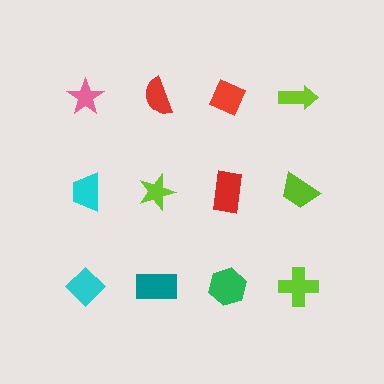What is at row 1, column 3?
A red diamond.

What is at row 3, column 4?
A lime cross.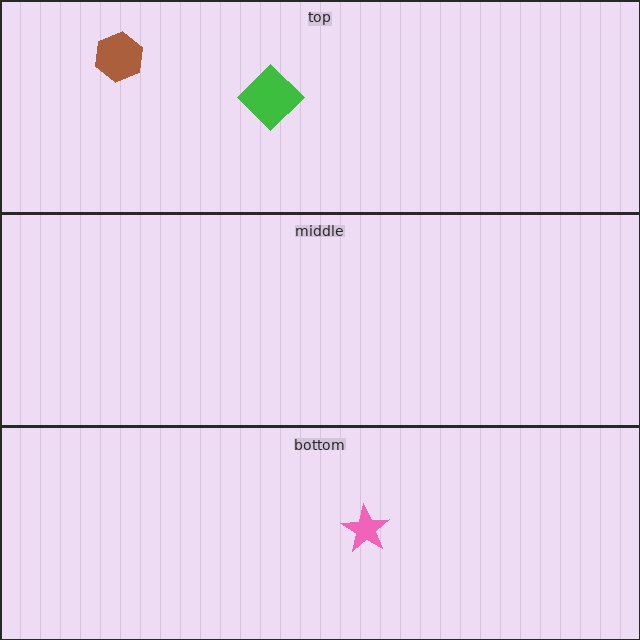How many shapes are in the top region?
2.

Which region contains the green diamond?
The top region.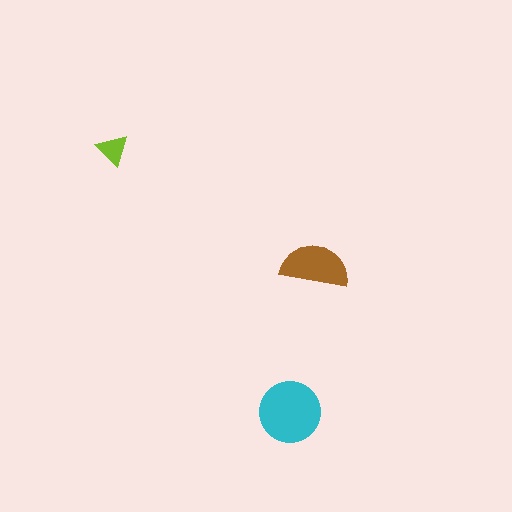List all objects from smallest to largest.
The lime triangle, the brown semicircle, the cyan circle.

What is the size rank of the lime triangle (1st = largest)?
3rd.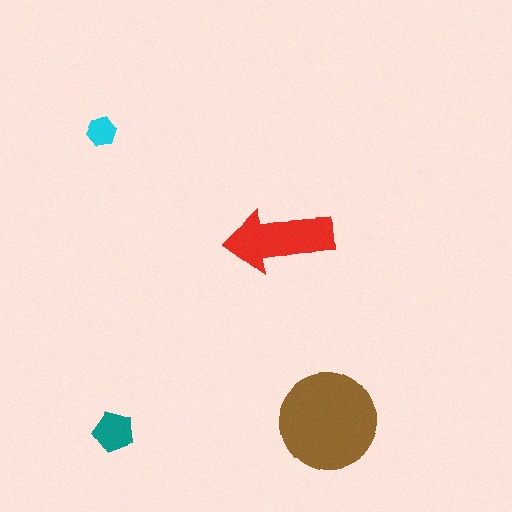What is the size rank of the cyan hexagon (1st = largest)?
4th.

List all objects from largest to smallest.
The brown circle, the red arrow, the teal pentagon, the cyan hexagon.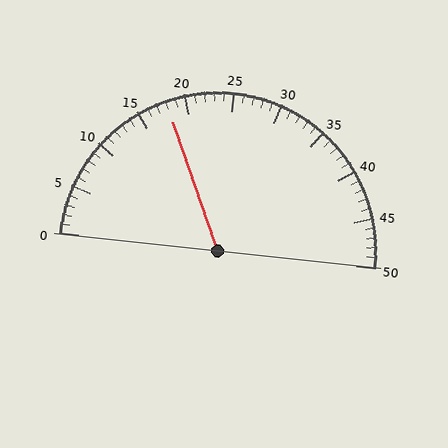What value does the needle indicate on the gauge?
The needle indicates approximately 18.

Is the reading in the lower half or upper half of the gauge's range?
The reading is in the lower half of the range (0 to 50).